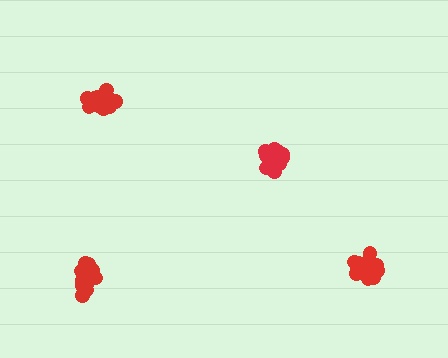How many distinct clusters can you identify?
There are 4 distinct clusters.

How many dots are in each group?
Group 1: 12 dots, Group 2: 14 dots, Group 3: 12 dots, Group 4: 12 dots (50 total).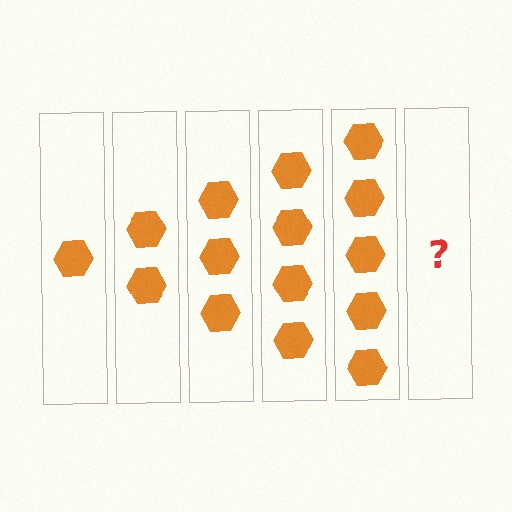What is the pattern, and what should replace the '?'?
The pattern is that each step adds one more hexagon. The '?' should be 6 hexagons.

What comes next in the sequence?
The next element should be 6 hexagons.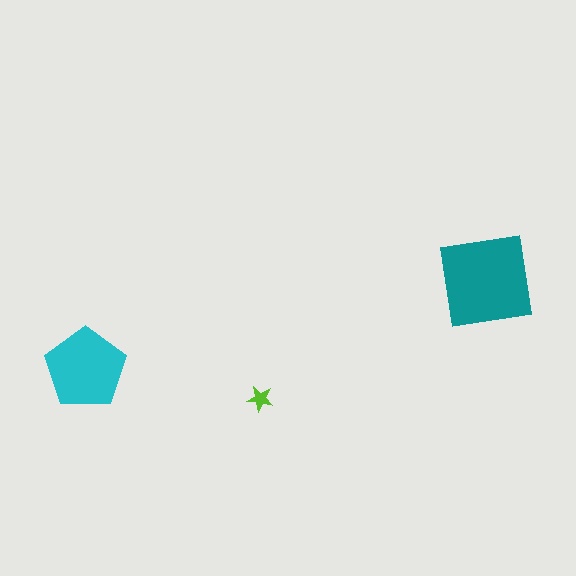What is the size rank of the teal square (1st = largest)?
1st.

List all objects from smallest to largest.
The lime star, the cyan pentagon, the teal square.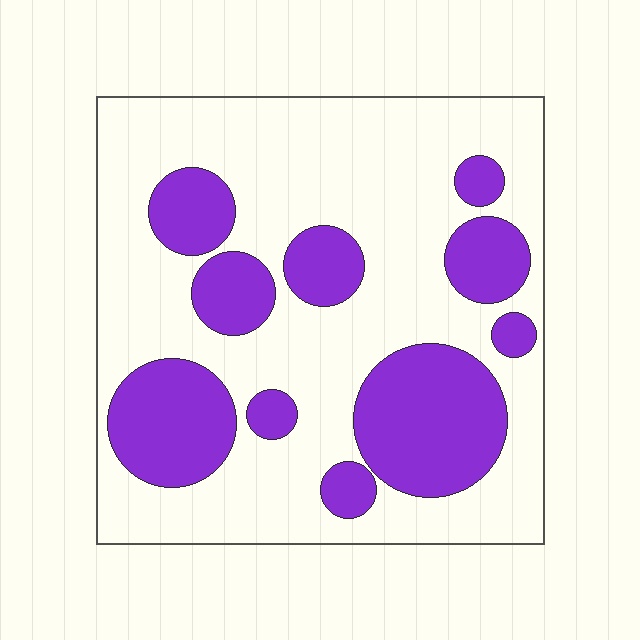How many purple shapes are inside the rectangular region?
10.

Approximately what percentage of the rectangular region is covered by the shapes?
Approximately 30%.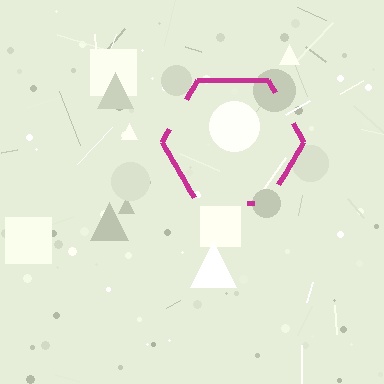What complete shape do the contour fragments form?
The contour fragments form a hexagon.